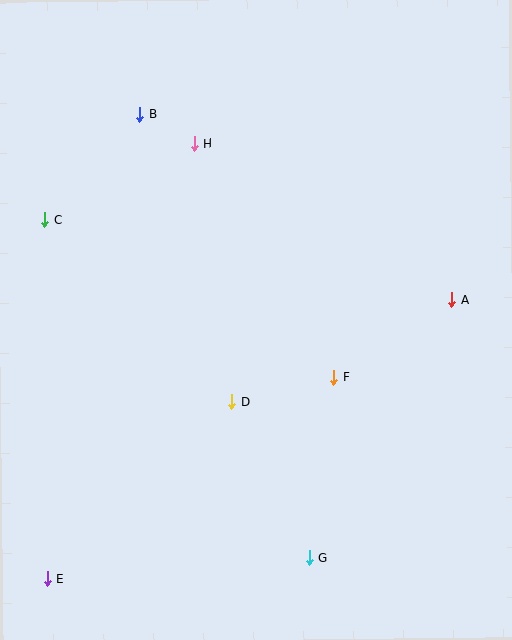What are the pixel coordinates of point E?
Point E is at (47, 579).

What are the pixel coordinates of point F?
Point F is at (333, 377).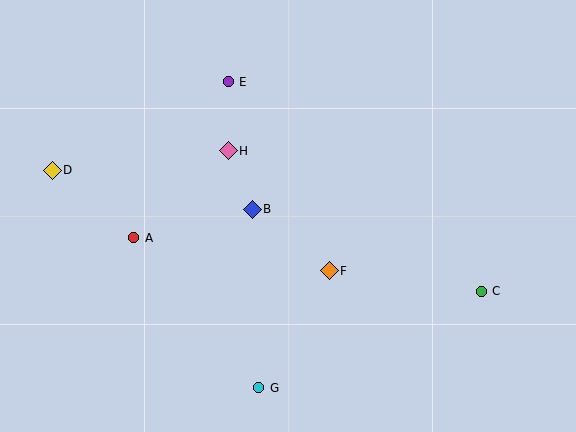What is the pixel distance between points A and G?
The distance between A and G is 196 pixels.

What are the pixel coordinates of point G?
Point G is at (259, 388).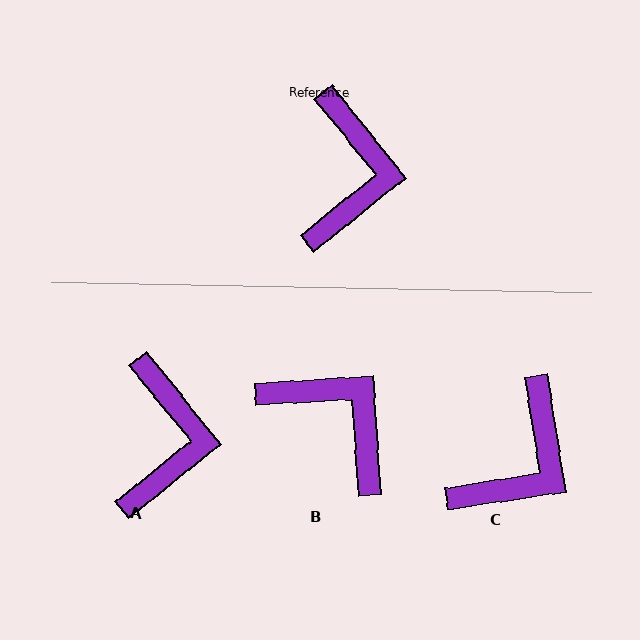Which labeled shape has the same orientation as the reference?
A.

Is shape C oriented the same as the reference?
No, it is off by about 30 degrees.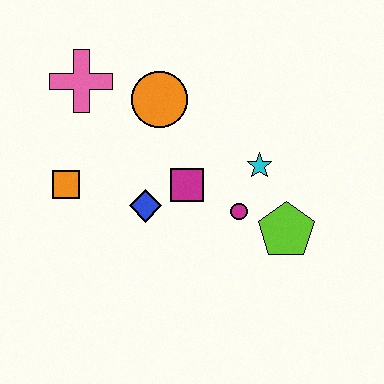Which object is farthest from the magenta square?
The pink cross is farthest from the magenta square.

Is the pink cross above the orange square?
Yes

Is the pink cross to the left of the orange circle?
Yes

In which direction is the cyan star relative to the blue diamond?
The cyan star is to the right of the blue diamond.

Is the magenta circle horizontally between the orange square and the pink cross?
No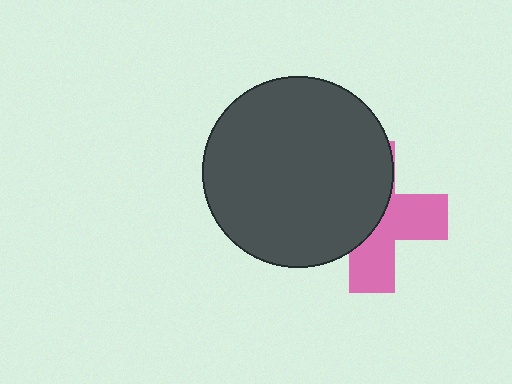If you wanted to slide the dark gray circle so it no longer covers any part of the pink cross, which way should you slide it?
Slide it left — that is the most direct way to separate the two shapes.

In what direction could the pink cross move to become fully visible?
The pink cross could move right. That would shift it out from behind the dark gray circle entirely.